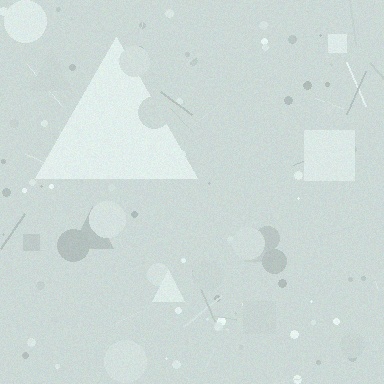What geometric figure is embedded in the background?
A triangle is embedded in the background.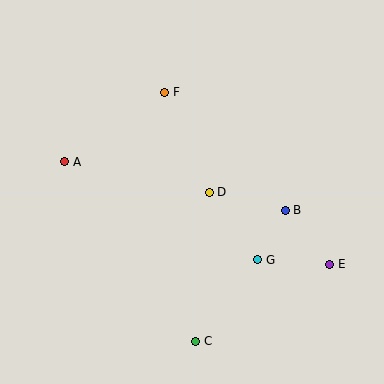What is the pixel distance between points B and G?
The distance between B and G is 57 pixels.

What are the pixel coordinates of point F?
Point F is at (165, 92).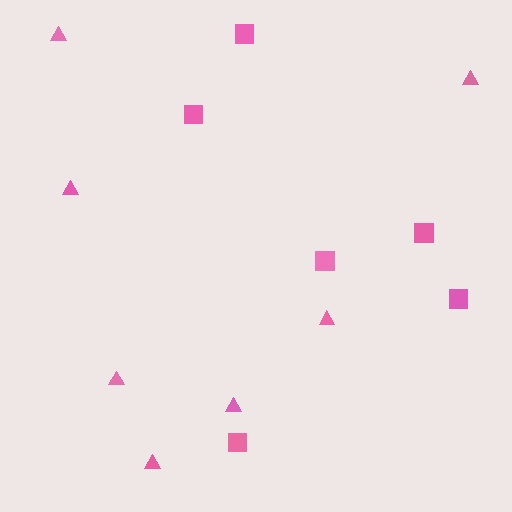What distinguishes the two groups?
There are 2 groups: one group of squares (6) and one group of triangles (7).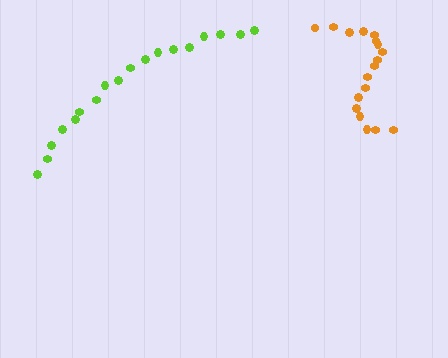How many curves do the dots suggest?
There are 2 distinct paths.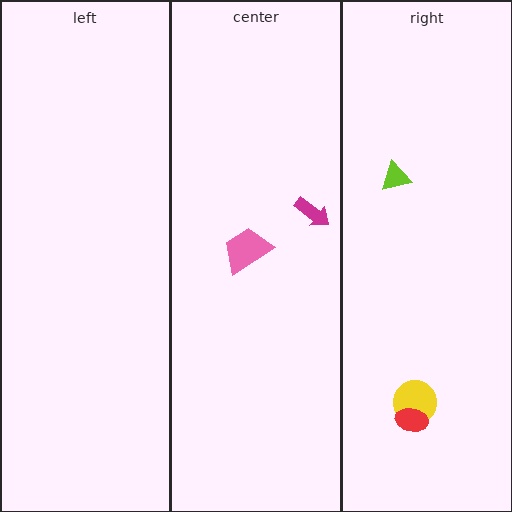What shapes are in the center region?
The pink trapezoid, the magenta arrow.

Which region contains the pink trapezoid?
The center region.